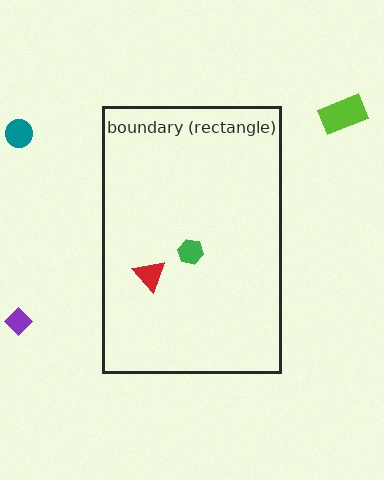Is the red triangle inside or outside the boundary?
Inside.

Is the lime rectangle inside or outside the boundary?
Outside.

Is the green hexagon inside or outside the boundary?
Inside.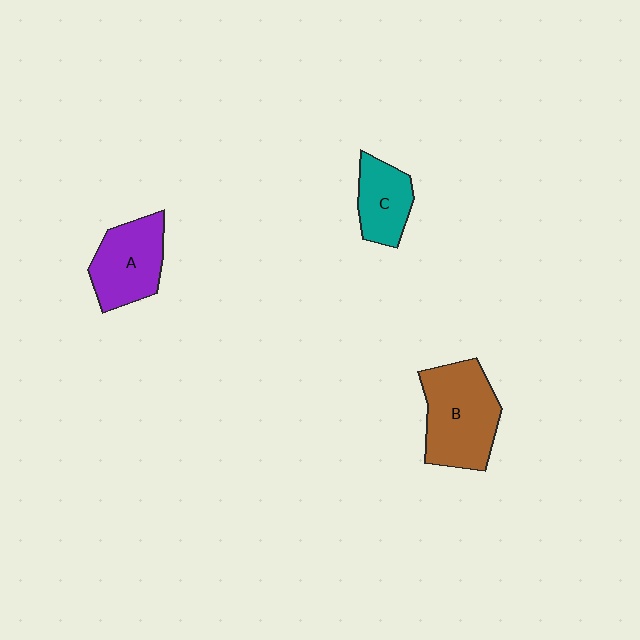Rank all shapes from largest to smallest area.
From largest to smallest: B (brown), A (purple), C (teal).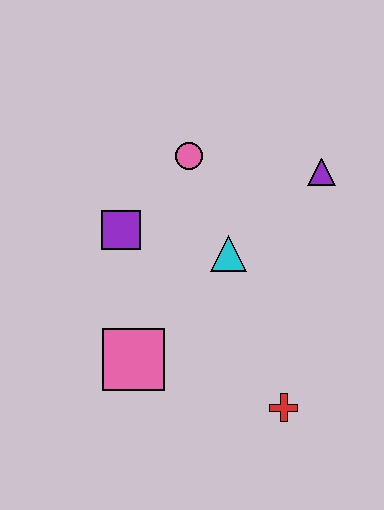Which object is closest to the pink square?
The purple square is closest to the pink square.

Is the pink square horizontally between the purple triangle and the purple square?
Yes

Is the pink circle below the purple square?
No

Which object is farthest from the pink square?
The purple triangle is farthest from the pink square.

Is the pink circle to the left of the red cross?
Yes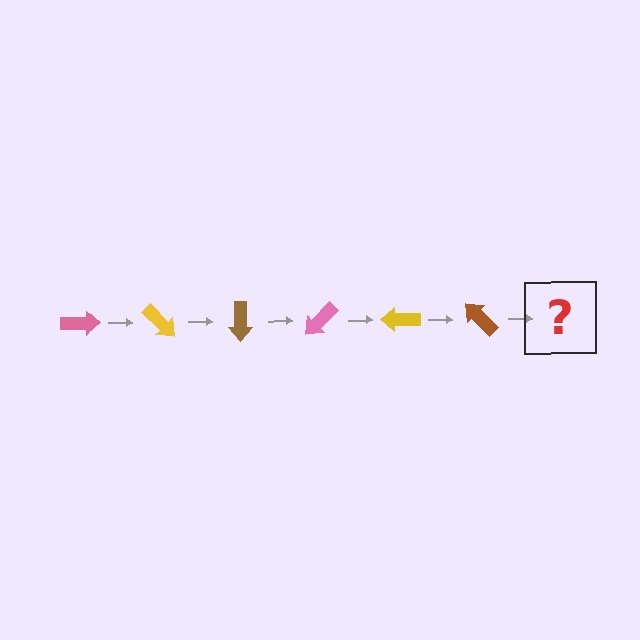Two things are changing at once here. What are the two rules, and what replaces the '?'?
The two rules are that it rotates 45 degrees each step and the color cycles through pink, yellow, and brown. The '?' should be a pink arrow, rotated 270 degrees from the start.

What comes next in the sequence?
The next element should be a pink arrow, rotated 270 degrees from the start.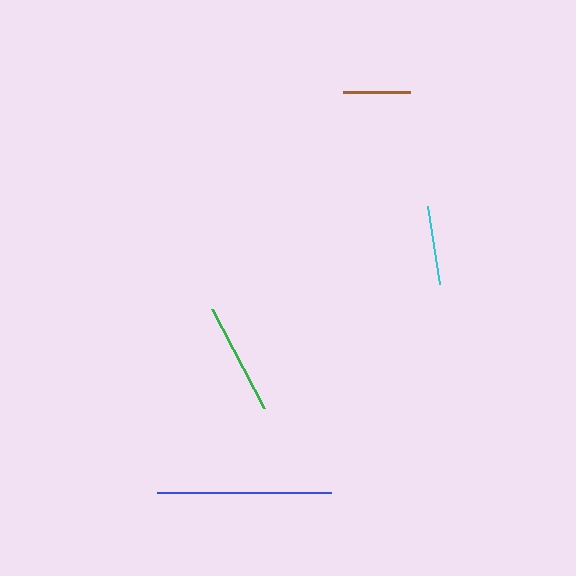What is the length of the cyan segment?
The cyan segment is approximately 79 pixels long.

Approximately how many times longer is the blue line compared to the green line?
The blue line is approximately 1.6 times the length of the green line.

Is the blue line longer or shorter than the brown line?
The blue line is longer than the brown line.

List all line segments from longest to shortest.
From longest to shortest: blue, green, cyan, brown.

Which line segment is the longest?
The blue line is the longest at approximately 174 pixels.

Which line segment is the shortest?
The brown line is the shortest at approximately 66 pixels.